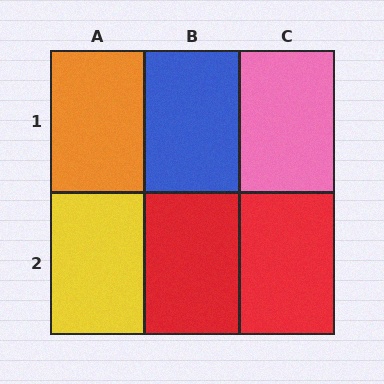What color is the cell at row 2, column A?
Yellow.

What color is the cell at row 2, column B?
Red.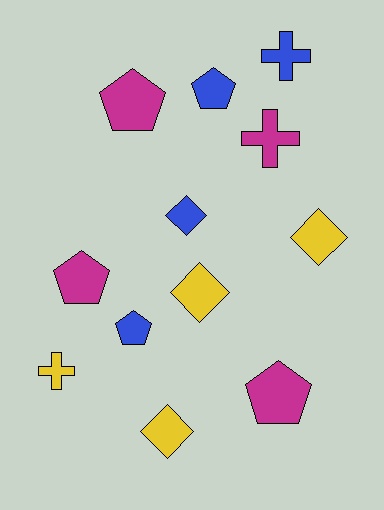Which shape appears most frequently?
Pentagon, with 5 objects.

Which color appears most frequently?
Blue, with 4 objects.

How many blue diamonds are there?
There is 1 blue diamond.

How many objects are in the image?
There are 12 objects.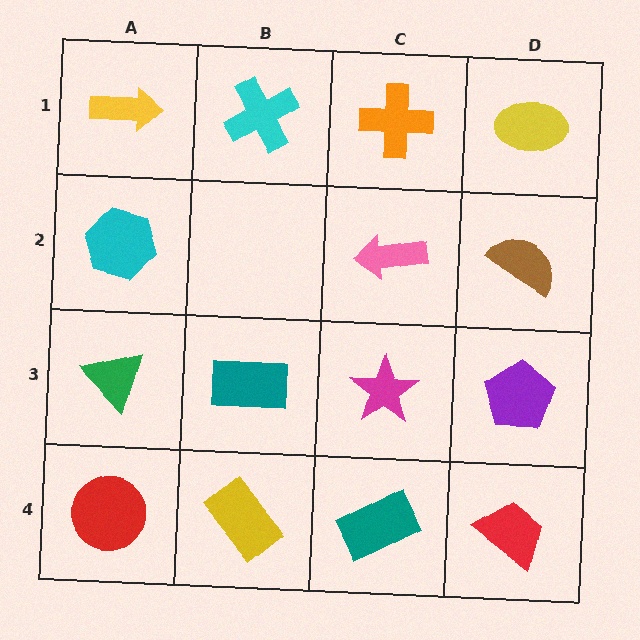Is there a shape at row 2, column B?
No, that cell is empty.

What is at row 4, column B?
A yellow rectangle.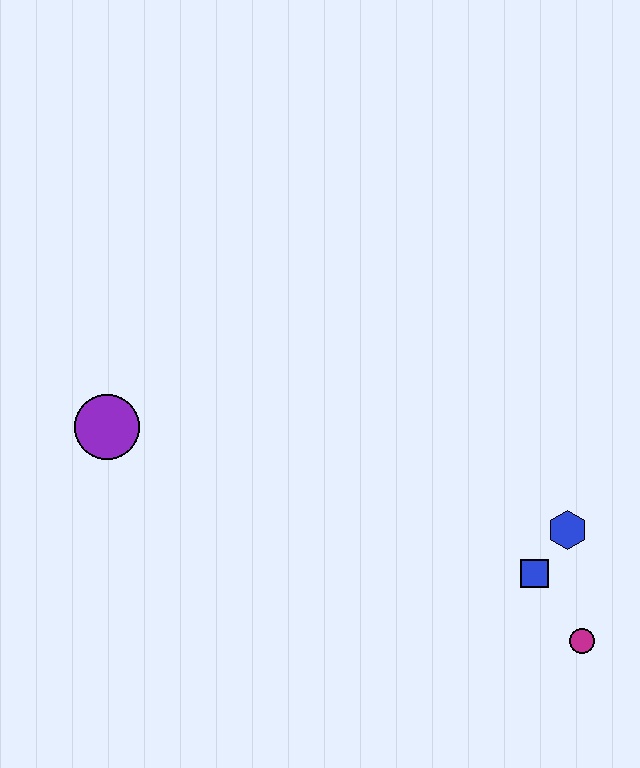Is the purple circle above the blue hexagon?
Yes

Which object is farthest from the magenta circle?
The purple circle is farthest from the magenta circle.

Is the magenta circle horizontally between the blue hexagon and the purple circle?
No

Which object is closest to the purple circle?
The blue square is closest to the purple circle.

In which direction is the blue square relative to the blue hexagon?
The blue square is below the blue hexagon.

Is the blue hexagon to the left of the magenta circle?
Yes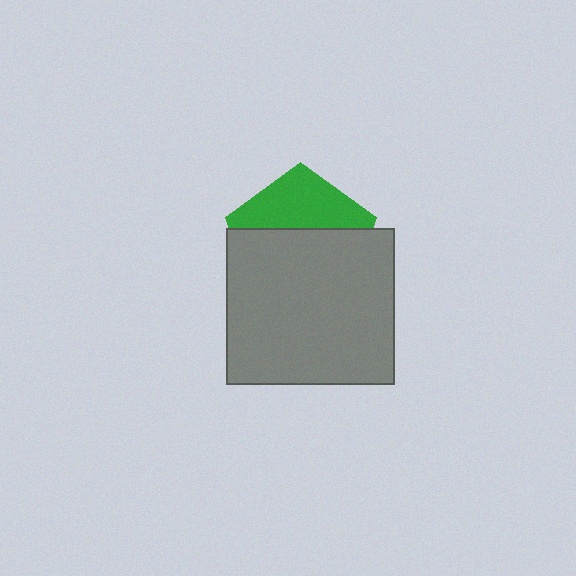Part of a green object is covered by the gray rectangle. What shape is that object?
It is a pentagon.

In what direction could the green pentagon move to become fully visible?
The green pentagon could move up. That would shift it out from behind the gray rectangle entirely.